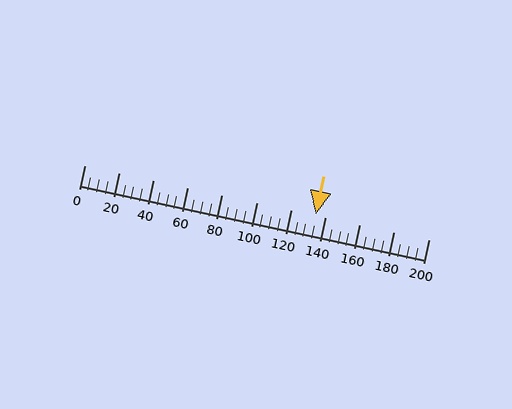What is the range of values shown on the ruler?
The ruler shows values from 0 to 200.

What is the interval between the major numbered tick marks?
The major tick marks are spaced 20 units apart.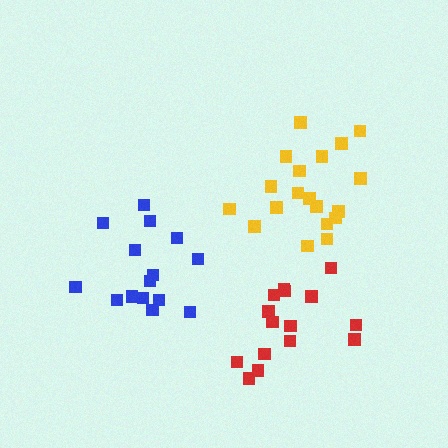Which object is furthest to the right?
The yellow cluster is rightmost.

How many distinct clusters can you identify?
There are 3 distinct clusters.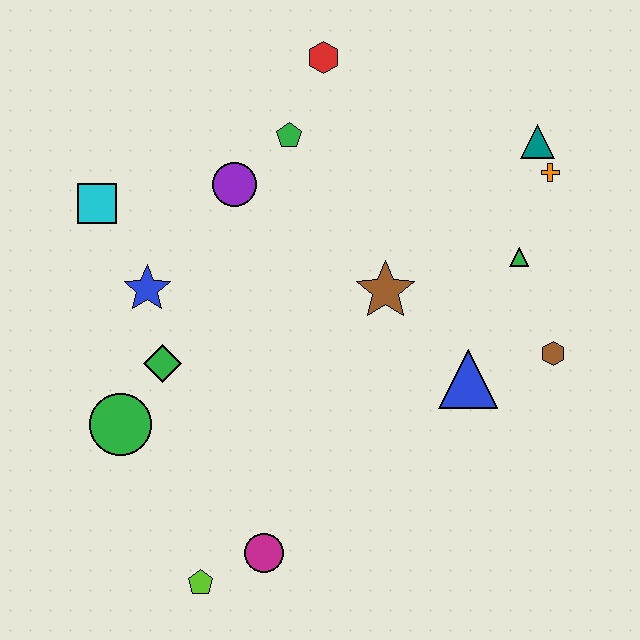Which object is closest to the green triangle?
The orange cross is closest to the green triangle.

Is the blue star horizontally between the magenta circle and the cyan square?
Yes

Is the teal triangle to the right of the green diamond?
Yes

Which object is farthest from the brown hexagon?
The cyan square is farthest from the brown hexagon.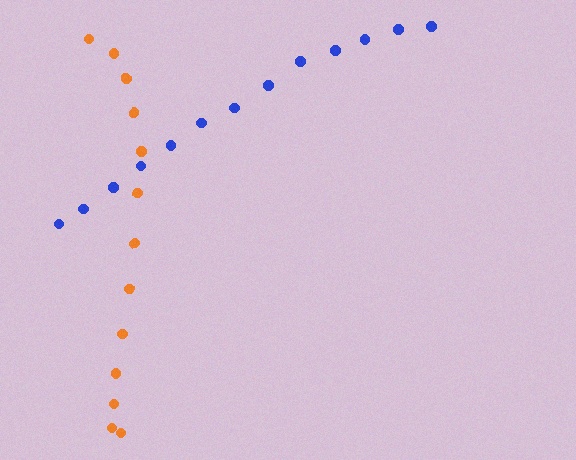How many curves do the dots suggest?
There are 2 distinct paths.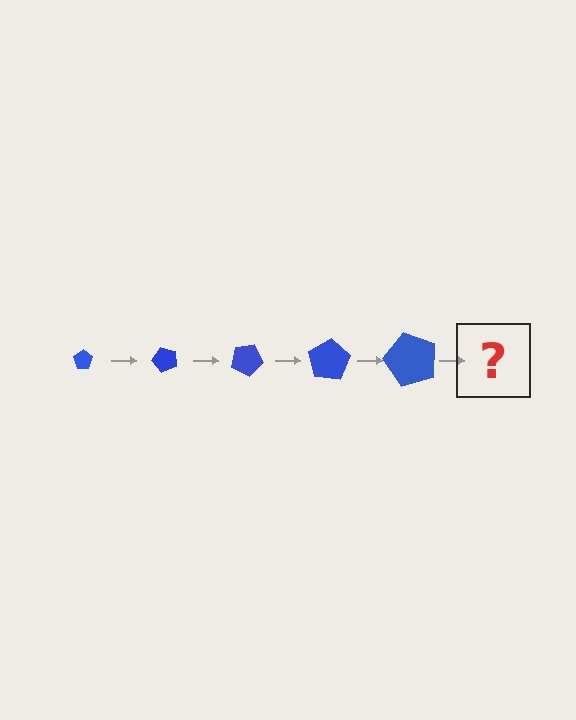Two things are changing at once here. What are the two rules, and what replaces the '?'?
The two rules are that the pentagon grows larger each step and it rotates 50 degrees each step. The '?' should be a pentagon, larger than the previous one and rotated 250 degrees from the start.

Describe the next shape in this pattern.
It should be a pentagon, larger than the previous one and rotated 250 degrees from the start.